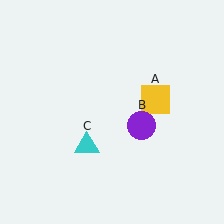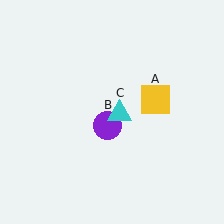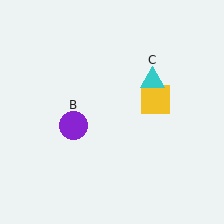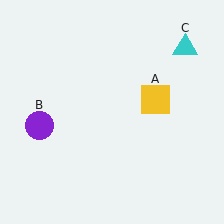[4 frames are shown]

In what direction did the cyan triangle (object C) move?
The cyan triangle (object C) moved up and to the right.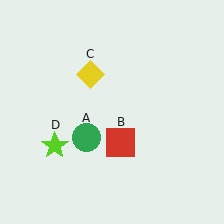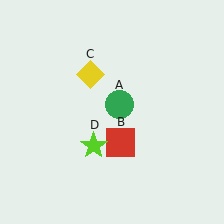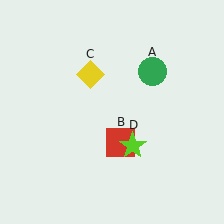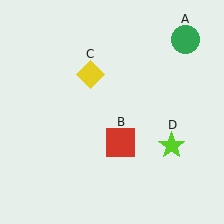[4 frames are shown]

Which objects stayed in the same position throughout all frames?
Red square (object B) and yellow diamond (object C) remained stationary.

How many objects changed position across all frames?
2 objects changed position: green circle (object A), lime star (object D).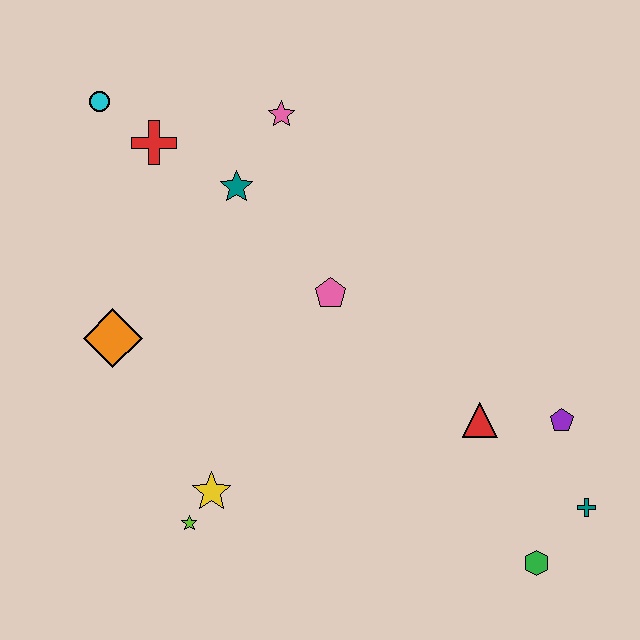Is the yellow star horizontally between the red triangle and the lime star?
Yes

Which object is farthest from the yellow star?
The cyan circle is farthest from the yellow star.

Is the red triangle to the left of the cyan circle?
No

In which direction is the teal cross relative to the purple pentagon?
The teal cross is below the purple pentagon.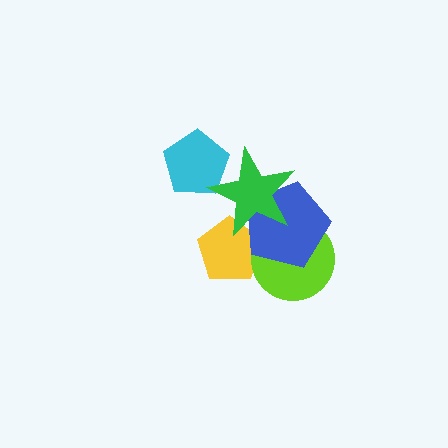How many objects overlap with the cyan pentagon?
1 object overlaps with the cyan pentagon.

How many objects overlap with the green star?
4 objects overlap with the green star.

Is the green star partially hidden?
No, no other shape covers it.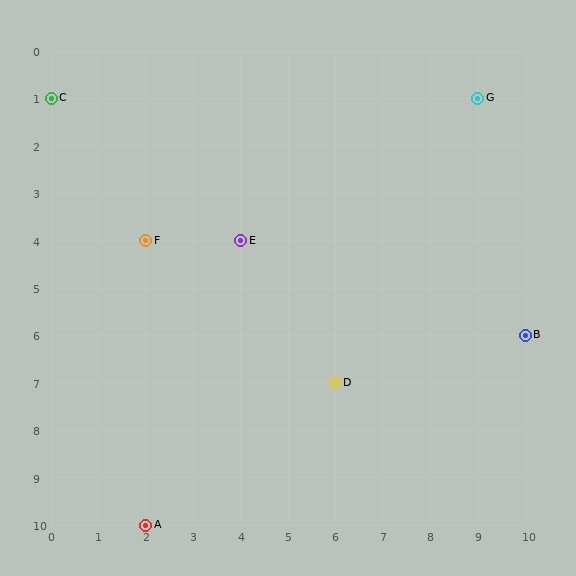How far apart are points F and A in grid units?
Points F and A are 6 rows apart.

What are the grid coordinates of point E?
Point E is at grid coordinates (4, 4).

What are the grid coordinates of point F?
Point F is at grid coordinates (2, 4).